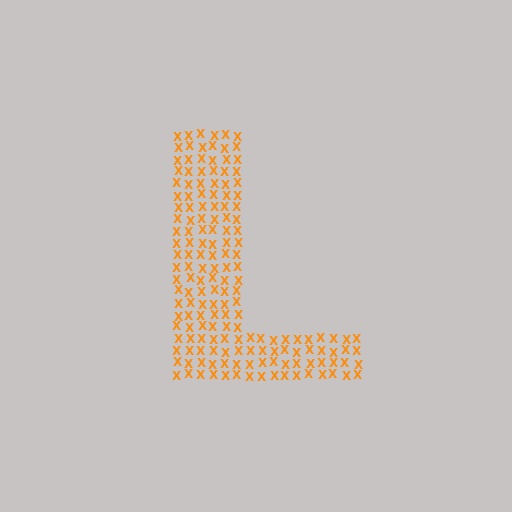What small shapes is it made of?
It is made of small letter X's.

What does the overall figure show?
The overall figure shows the letter L.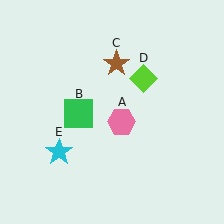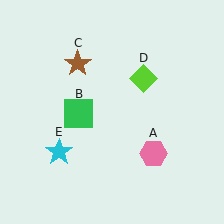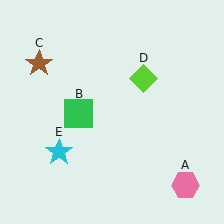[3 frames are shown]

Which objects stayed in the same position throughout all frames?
Green square (object B) and lime diamond (object D) and cyan star (object E) remained stationary.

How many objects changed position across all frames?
2 objects changed position: pink hexagon (object A), brown star (object C).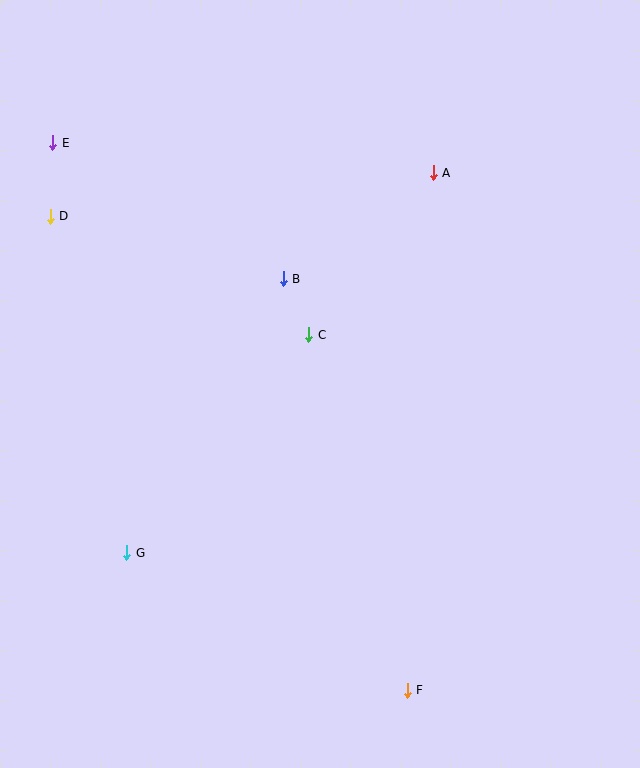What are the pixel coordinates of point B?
Point B is at (283, 279).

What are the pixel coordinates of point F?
Point F is at (407, 690).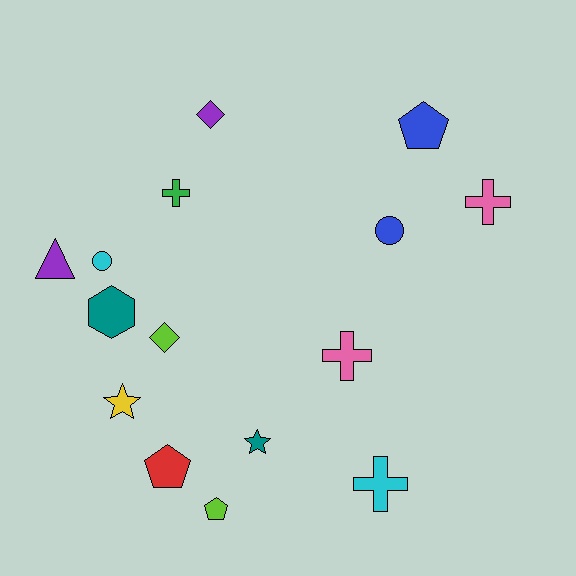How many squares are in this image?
There are no squares.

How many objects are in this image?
There are 15 objects.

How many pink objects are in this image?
There are 2 pink objects.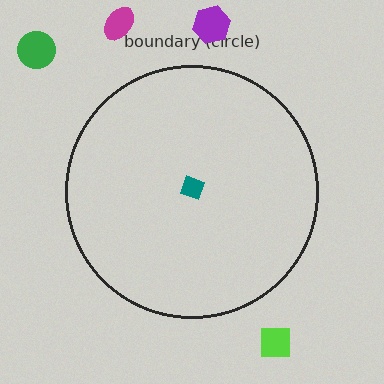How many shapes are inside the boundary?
1 inside, 4 outside.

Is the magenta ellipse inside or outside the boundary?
Outside.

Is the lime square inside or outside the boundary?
Outside.